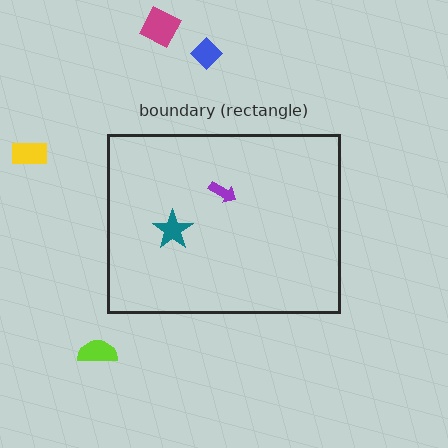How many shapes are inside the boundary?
2 inside, 4 outside.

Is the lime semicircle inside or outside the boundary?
Outside.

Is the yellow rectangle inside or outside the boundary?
Outside.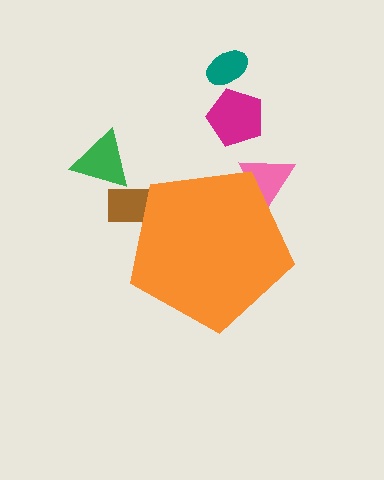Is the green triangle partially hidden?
No, the green triangle is fully visible.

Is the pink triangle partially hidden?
Yes, the pink triangle is partially hidden behind the orange pentagon.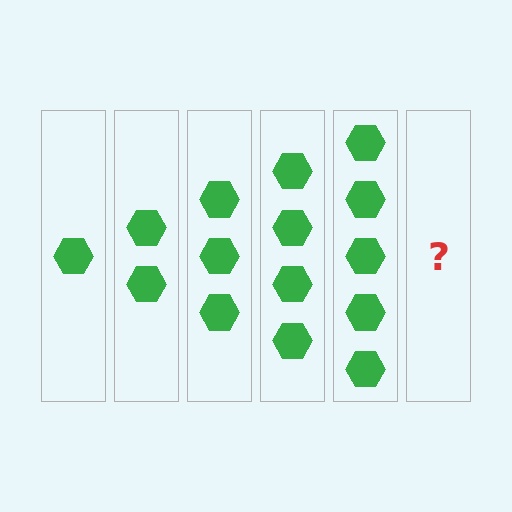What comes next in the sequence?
The next element should be 6 hexagons.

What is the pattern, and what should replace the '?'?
The pattern is that each step adds one more hexagon. The '?' should be 6 hexagons.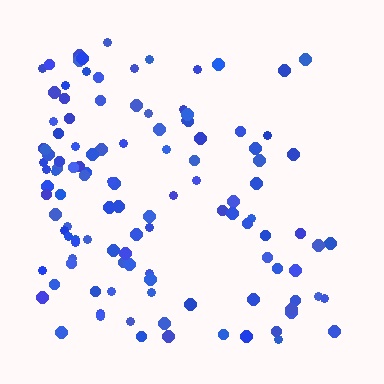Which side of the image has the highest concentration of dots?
The left.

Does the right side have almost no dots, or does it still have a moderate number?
Still a moderate number, just noticeably fewer than the left.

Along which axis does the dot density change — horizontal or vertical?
Horizontal.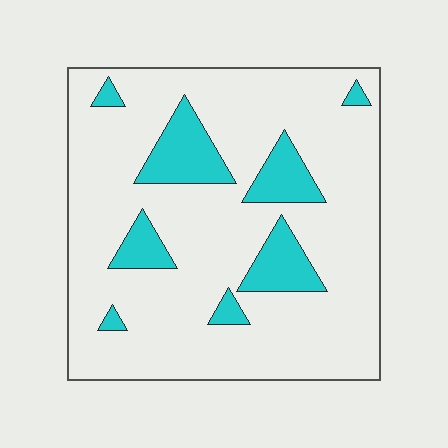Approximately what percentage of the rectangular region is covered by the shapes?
Approximately 15%.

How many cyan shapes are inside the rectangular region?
8.